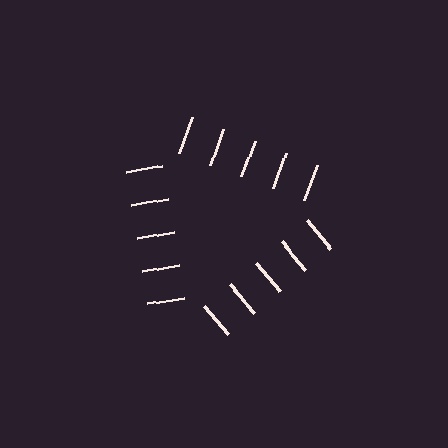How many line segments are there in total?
15 — 5 along each of the 3 edges.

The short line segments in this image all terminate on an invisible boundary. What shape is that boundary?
An illusory triangle — the line segments terminate on its edges but no continuous stroke is drawn.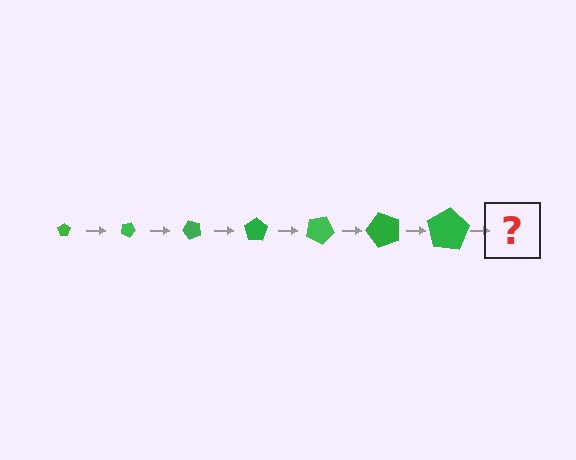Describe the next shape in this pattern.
It should be a pentagon, larger than the previous one and rotated 175 degrees from the start.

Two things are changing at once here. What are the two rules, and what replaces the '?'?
The two rules are that the pentagon grows larger each step and it rotates 25 degrees each step. The '?' should be a pentagon, larger than the previous one and rotated 175 degrees from the start.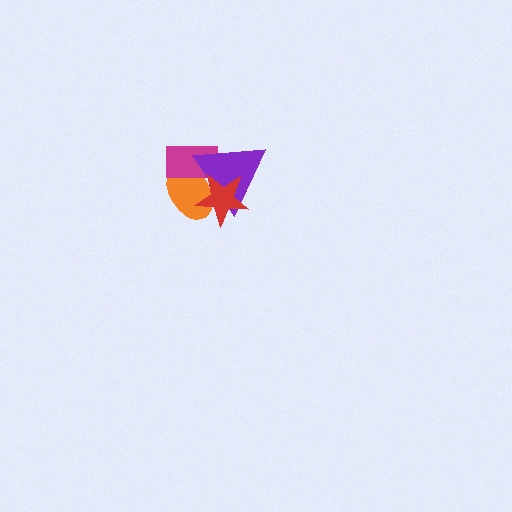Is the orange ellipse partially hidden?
Yes, it is partially covered by another shape.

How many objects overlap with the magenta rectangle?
3 objects overlap with the magenta rectangle.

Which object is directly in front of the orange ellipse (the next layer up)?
The magenta rectangle is directly in front of the orange ellipse.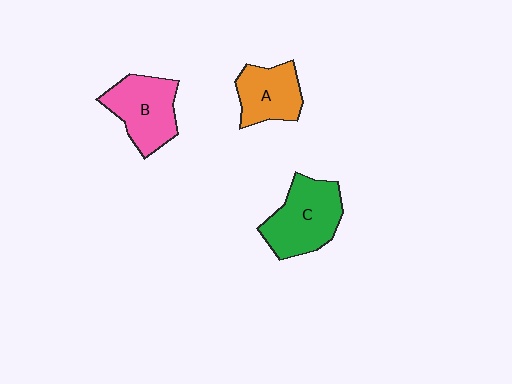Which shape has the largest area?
Shape C (green).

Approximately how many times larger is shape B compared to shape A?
Approximately 1.2 times.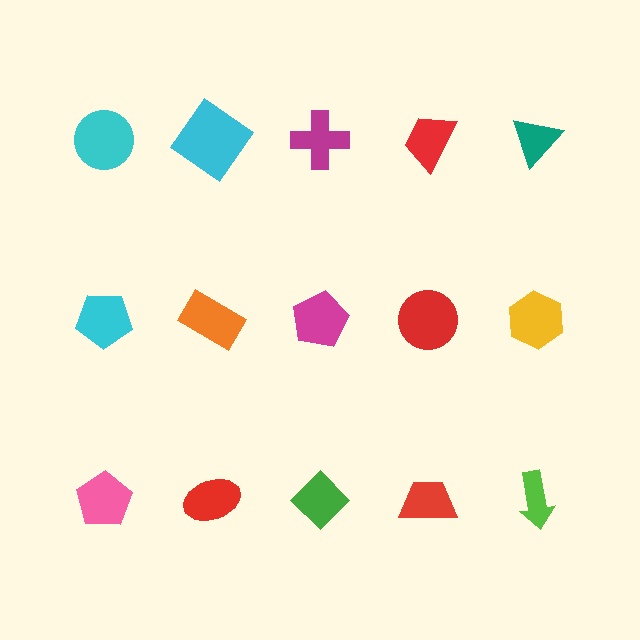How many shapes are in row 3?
5 shapes.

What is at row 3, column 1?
A pink pentagon.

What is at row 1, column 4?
A red trapezoid.